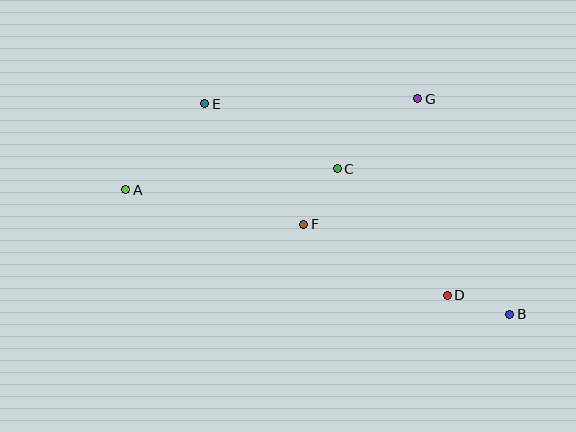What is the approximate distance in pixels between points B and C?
The distance between B and C is approximately 226 pixels.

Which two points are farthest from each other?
Points A and B are farthest from each other.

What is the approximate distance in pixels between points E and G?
The distance between E and G is approximately 213 pixels.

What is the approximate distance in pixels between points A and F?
The distance between A and F is approximately 181 pixels.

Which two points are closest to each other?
Points C and F are closest to each other.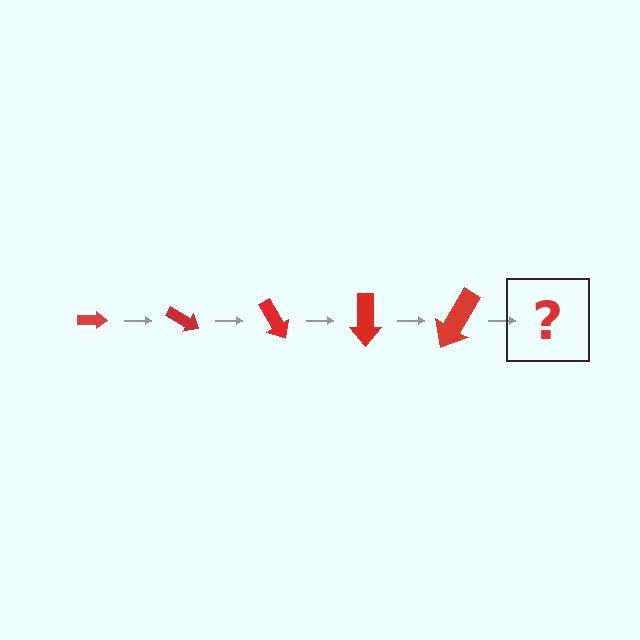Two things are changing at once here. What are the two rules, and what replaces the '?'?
The two rules are that the arrow grows larger each step and it rotates 30 degrees each step. The '?' should be an arrow, larger than the previous one and rotated 150 degrees from the start.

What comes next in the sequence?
The next element should be an arrow, larger than the previous one and rotated 150 degrees from the start.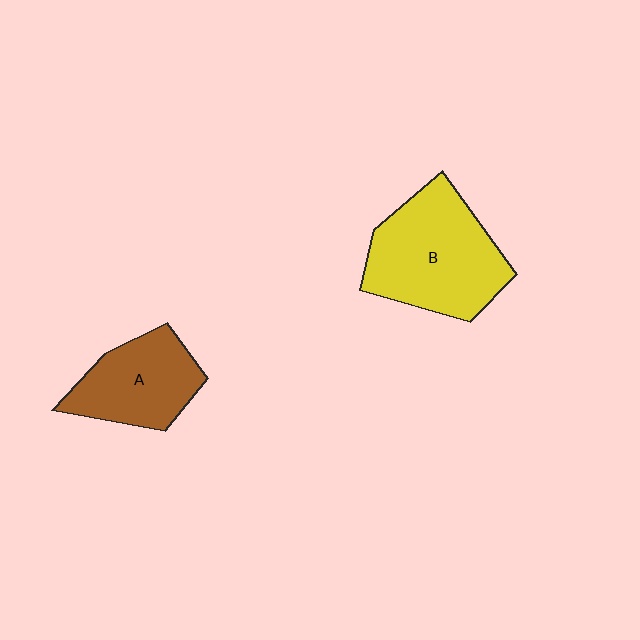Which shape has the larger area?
Shape B (yellow).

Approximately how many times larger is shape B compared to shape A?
Approximately 1.5 times.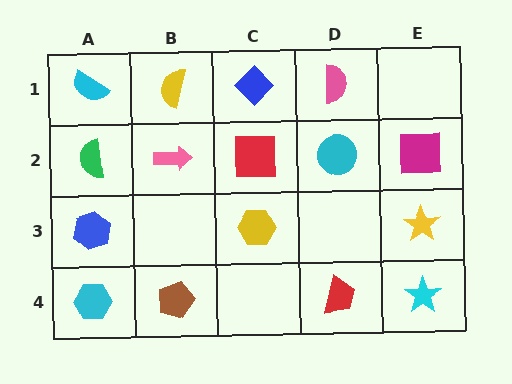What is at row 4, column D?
A red trapezoid.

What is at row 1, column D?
A pink semicircle.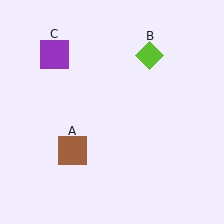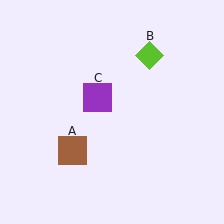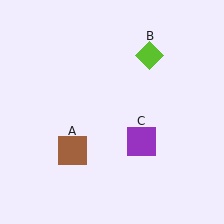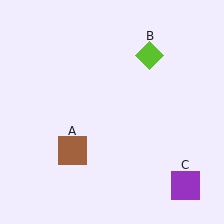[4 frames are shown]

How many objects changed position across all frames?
1 object changed position: purple square (object C).